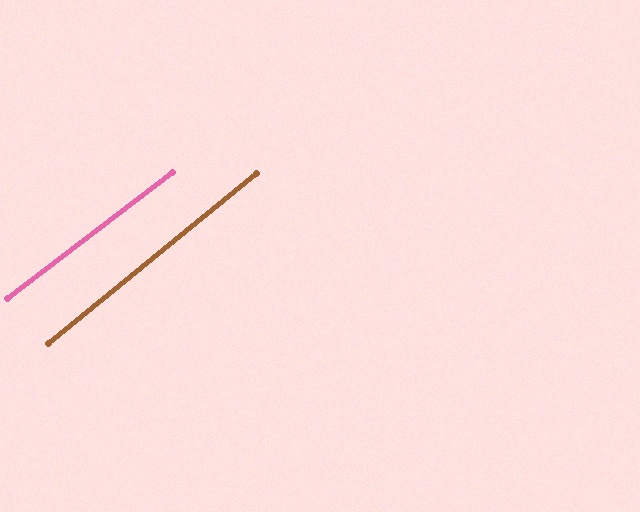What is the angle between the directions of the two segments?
Approximately 2 degrees.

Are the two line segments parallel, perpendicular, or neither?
Parallel — their directions differ by only 2.0°.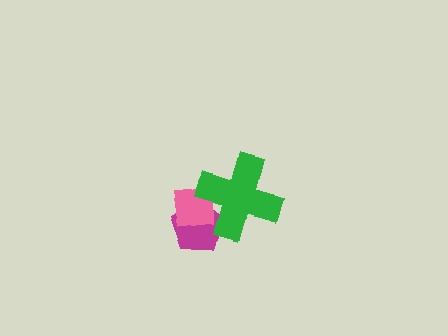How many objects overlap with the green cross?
2 objects overlap with the green cross.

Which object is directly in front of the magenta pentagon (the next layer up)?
The pink square is directly in front of the magenta pentagon.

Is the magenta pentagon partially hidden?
Yes, it is partially covered by another shape.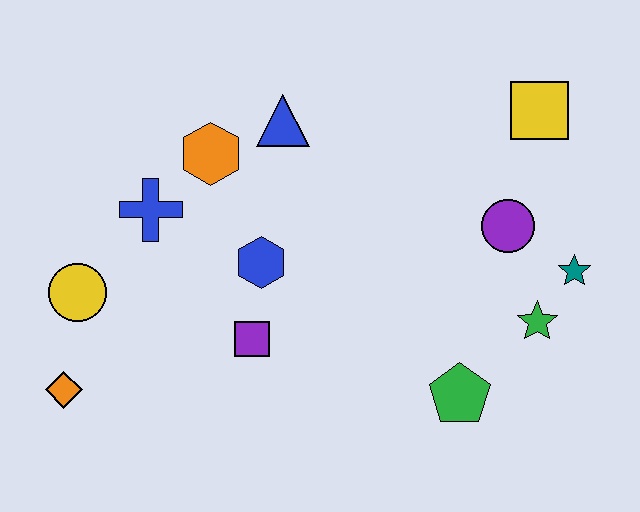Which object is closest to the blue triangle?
The orange hexagon is closest to the blue triangle.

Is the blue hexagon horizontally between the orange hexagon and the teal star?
Yes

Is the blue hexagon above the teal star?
Yes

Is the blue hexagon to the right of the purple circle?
No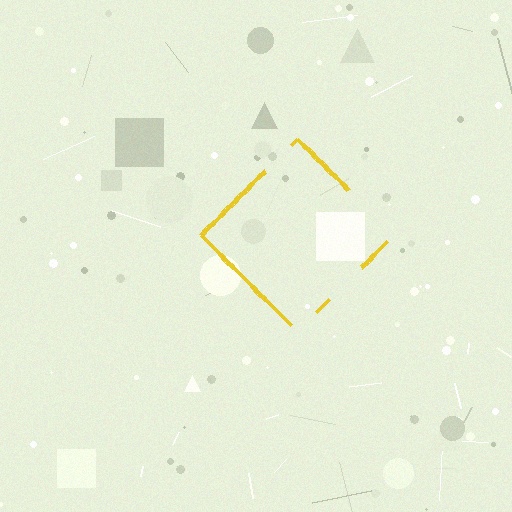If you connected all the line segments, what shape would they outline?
They would outline a diamond.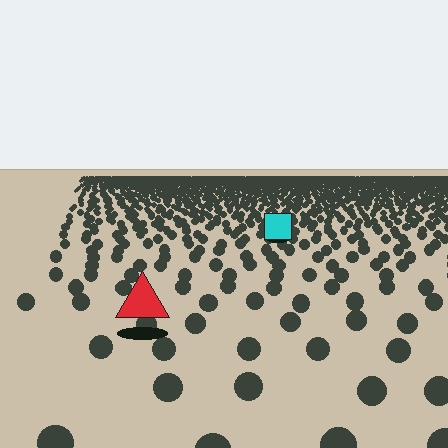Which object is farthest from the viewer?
The cyan square is farthest from the viewer. It appears smaller and the ground texture around it is denser.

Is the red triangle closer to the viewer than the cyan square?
Yes. The red triangle is closer — you can tell from the texture gradient: the ground texture is coarser near it.